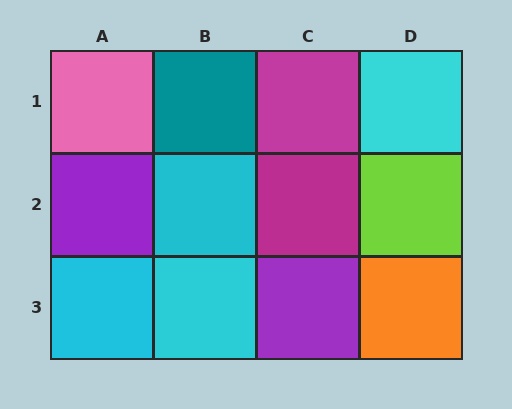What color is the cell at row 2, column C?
Magenta.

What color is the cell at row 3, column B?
Cyan.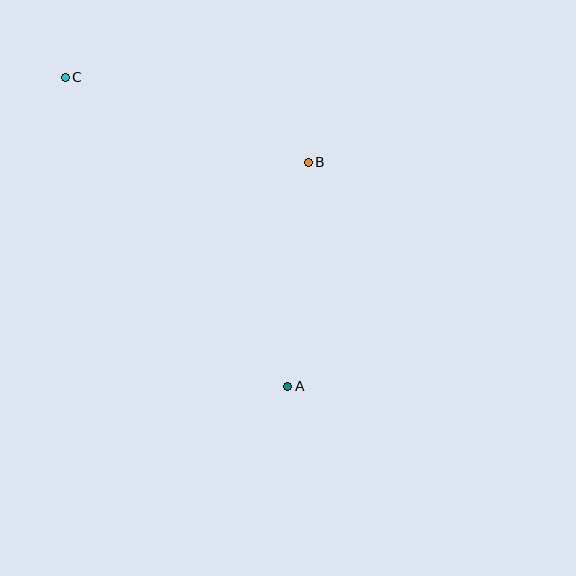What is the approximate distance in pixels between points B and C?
The distance between B and C is approximately 257 pixels.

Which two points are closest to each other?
Points A and B are closest to each other.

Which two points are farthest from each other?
Points A and C are farthest from each other.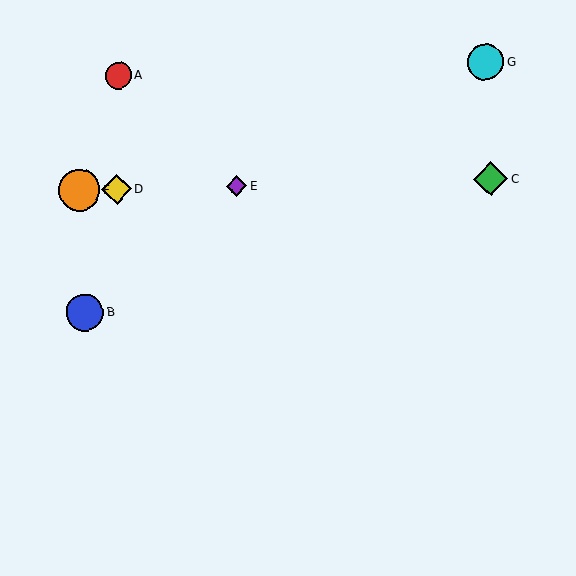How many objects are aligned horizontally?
4 objects (C, D, E, F) are aligned horizontally.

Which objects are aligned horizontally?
Objects C, D, E, F are aligned horizontally.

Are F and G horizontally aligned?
No, F is at y≈190 and G is at y≈62.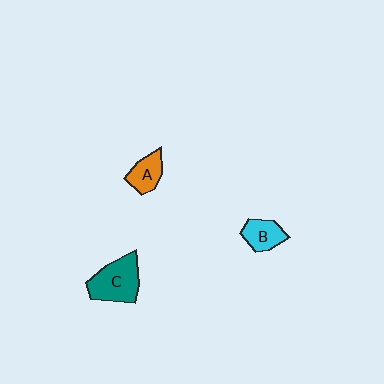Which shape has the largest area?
Shape C (teal).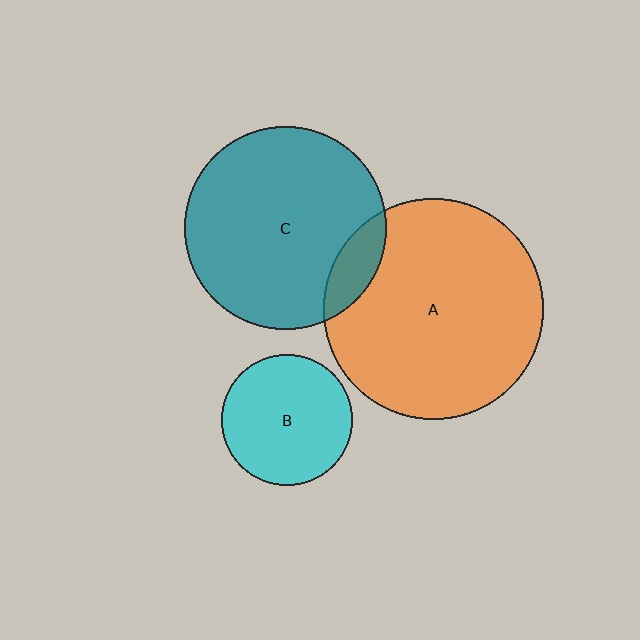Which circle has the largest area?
Circle A (orange).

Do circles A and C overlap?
Yes.